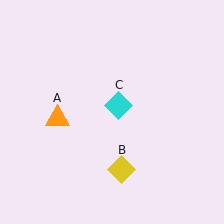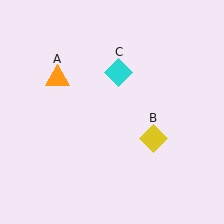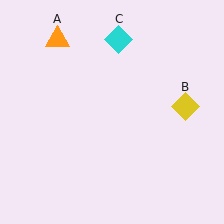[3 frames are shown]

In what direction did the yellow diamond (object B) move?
The yellow diamond (object B) moved up and to the right.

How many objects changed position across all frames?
3 objects changed position: orange triangle (object A), yellow diamond (object B), cyan diamond (object C).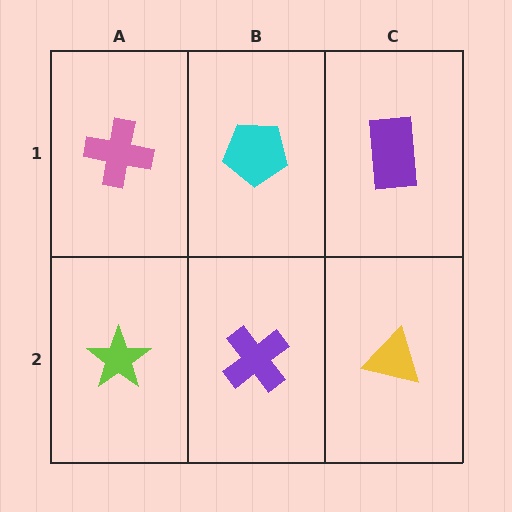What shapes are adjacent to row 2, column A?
A pink cross (row 1, column A), a purple cross (row 2, column B).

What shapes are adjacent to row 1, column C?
A yellow triangle (row 2, column C), a cyan pentagon (row 1, column B).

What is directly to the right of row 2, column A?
A purple cross.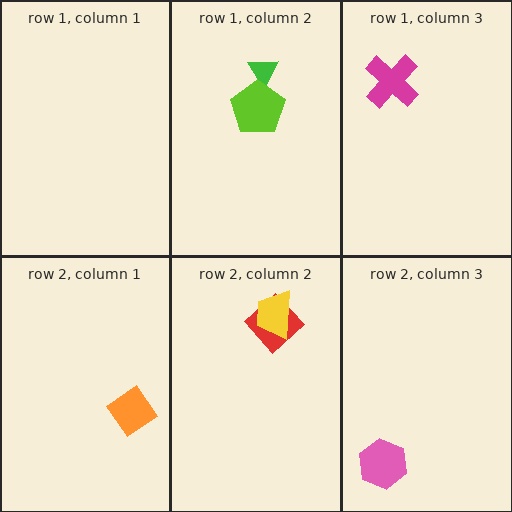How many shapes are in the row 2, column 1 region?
1.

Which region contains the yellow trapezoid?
The row 2, column 2 region.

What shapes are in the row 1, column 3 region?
The magenta cross.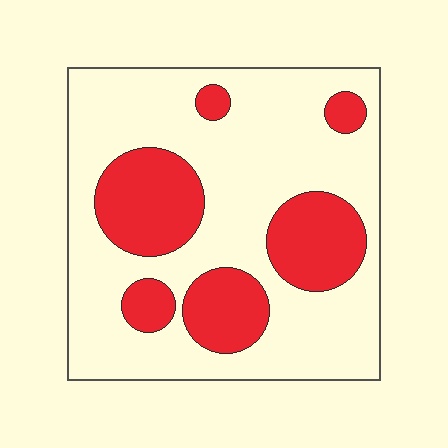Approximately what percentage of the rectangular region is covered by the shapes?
Approximately 30%.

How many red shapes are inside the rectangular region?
6.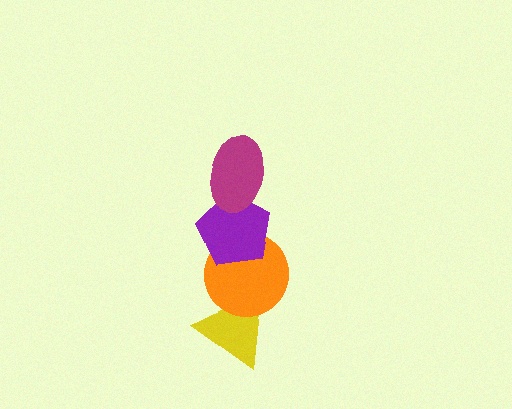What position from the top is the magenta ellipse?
The magenta ellipse is 1st from the top.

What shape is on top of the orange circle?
The purple pentagon is on top of the orange circle.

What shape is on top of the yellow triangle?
The orange circle is on top of the yellow triangle.